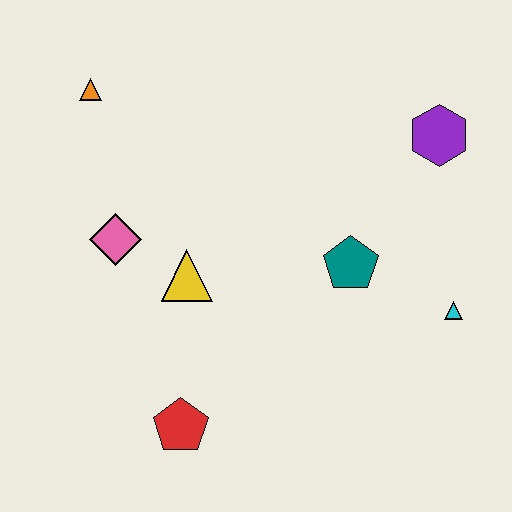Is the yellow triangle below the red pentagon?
No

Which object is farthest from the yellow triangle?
The purple hexagon is farthest from the yellow triangle.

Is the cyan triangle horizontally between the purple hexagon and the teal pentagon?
No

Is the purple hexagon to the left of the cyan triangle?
Yes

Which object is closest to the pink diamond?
The yellow triangle is closest to the pink diamond.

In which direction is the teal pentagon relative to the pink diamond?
The teal pentagon is to the right of the pink diamond.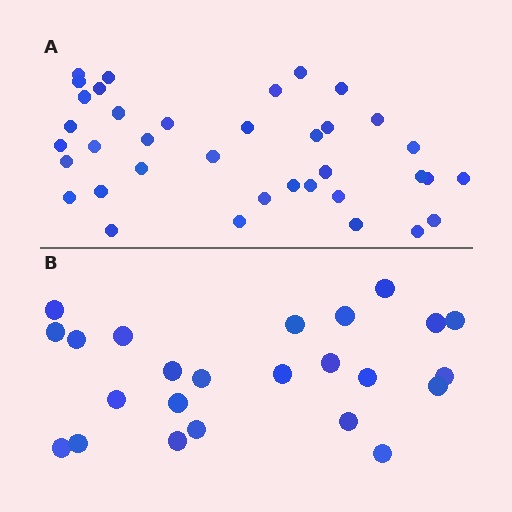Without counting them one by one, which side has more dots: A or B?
Region A (the top region) has more dots.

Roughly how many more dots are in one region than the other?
Region A has approximately 15 more dots than region B.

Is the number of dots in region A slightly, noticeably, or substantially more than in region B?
Region A has substantially more. The ratio is roughly 1.5 to 1.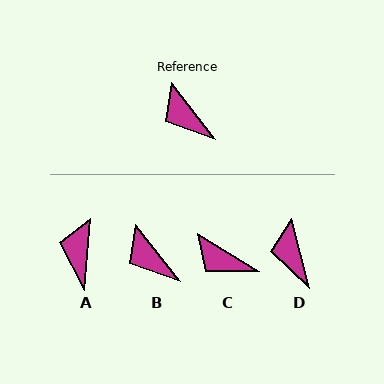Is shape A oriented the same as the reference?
No, it is off by about 42 degrees.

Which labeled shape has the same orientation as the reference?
B.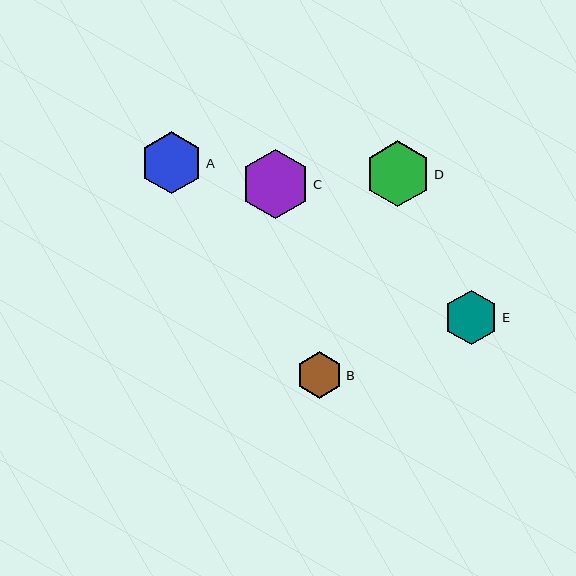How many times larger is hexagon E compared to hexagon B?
Hexagon E is approximately 1.2 times the size of hexagon B.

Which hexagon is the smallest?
Hexagon B is the smallest with a size of approximately 47 pixels.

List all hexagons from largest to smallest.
From largest to smallest: C, D, A, E, B.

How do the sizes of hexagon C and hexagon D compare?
Hexagon C and hexagon D are approximately the same size.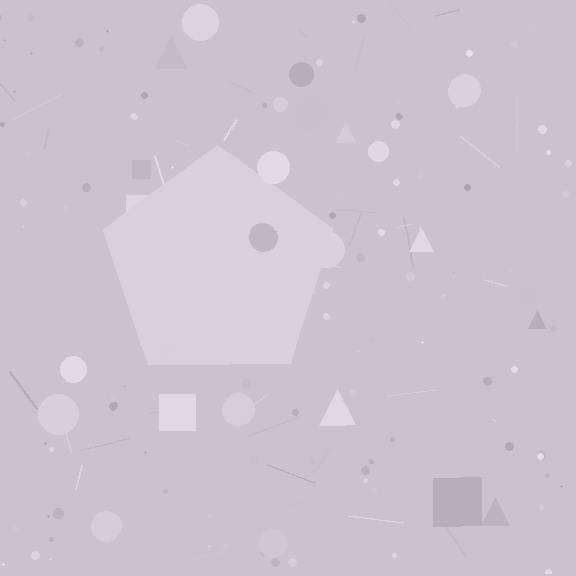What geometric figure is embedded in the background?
A pentagon is embedded in the background.